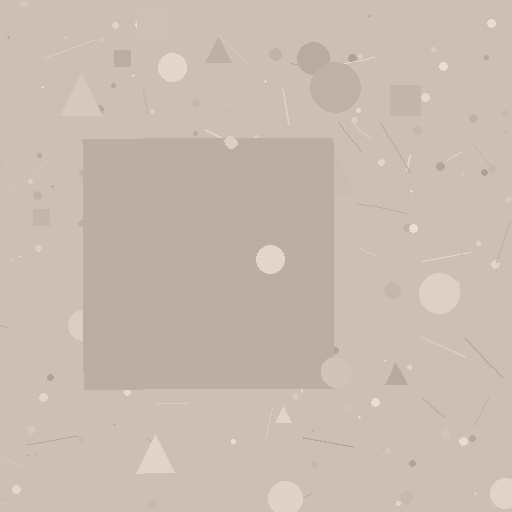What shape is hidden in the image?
A square is hidden in the image.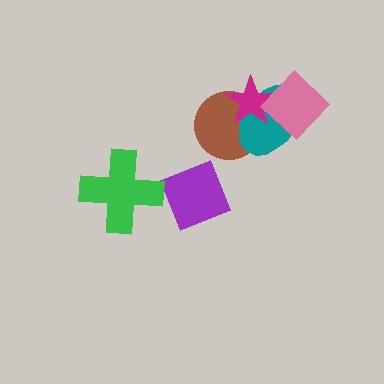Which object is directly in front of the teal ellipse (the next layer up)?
The magenta star is directly in front of the teal ellipse.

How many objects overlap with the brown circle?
2 objects overlap with the brown circle.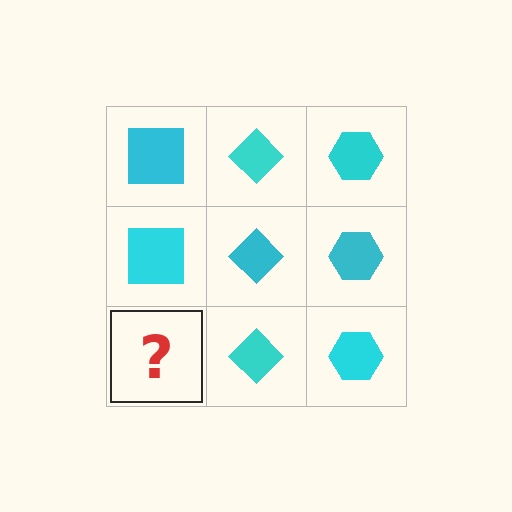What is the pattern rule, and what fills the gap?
The rule is that each column has a consistent shape. The gap should be filled with a cyan square.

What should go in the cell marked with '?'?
The missing cell should contain a cyan square.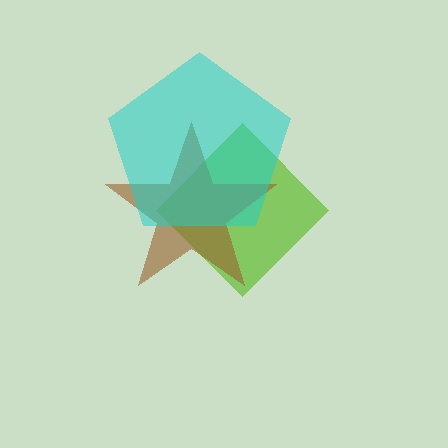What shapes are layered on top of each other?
The layered shapes are: a lime diamond, a brown star, a cyan pentagon.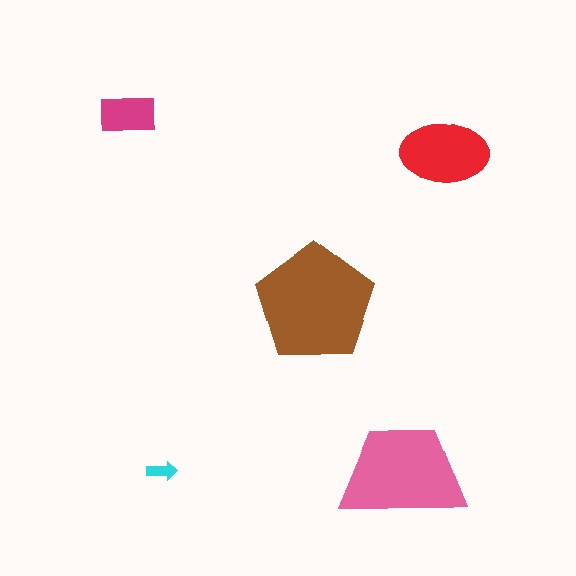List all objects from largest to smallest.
The brown pentagon, the pink trapezoid, the red ellipse, the magenta rectangle, the cyan arrow.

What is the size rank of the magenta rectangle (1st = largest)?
4th.